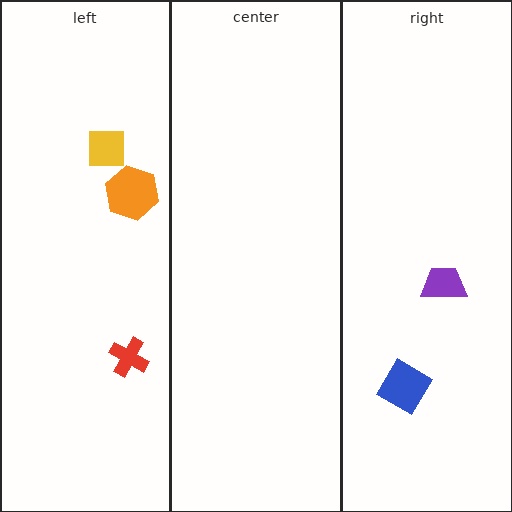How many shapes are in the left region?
3.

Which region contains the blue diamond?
The right region.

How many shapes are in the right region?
2.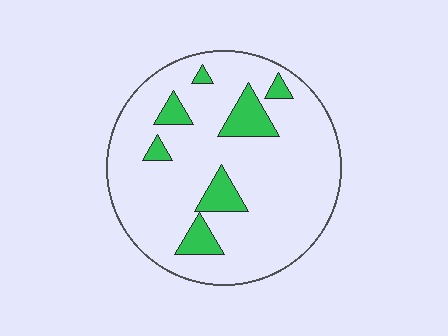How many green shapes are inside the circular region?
7.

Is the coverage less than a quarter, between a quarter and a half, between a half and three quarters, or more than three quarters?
Less than a quarter.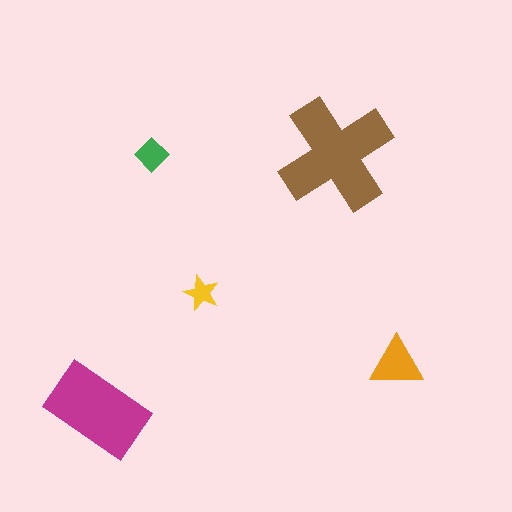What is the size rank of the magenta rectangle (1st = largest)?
2nd.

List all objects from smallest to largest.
The yellow star, the green diamond, the orange triangle, the magenta rectangle, the brown cross.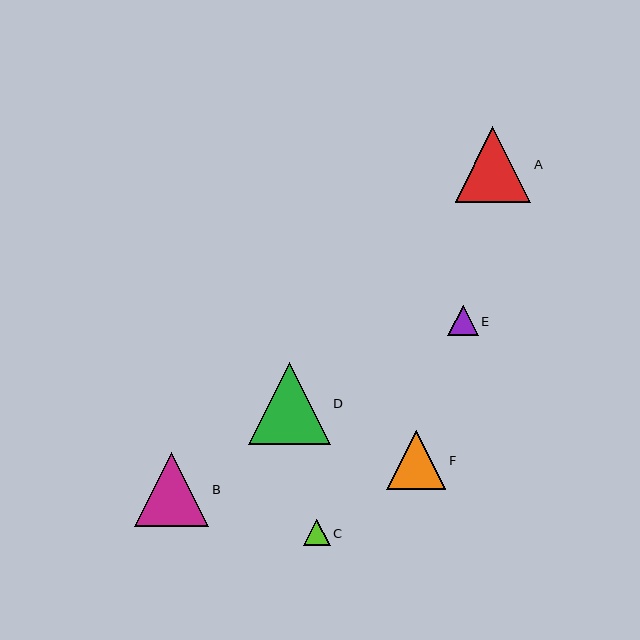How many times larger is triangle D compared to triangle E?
Triangle D is approximately 2.7 times the size of triangle E.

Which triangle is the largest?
Triangle D is the largest with a size of approximately 82 pixels.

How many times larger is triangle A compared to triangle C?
Triangle A is approximately 2.8 times the size of triangle C.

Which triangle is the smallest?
Triangle C is the smallest with a size of approximately 27 pixels.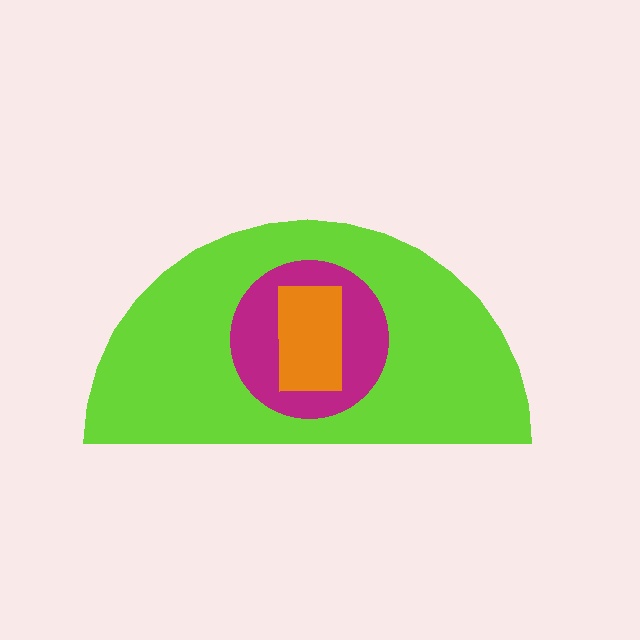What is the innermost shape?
The orange rectangle.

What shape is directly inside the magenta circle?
The orange rectangle.